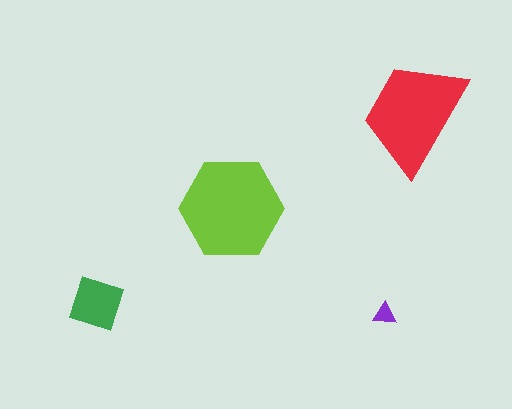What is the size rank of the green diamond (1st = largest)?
3rd.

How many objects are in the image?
There are 4 objects in the image.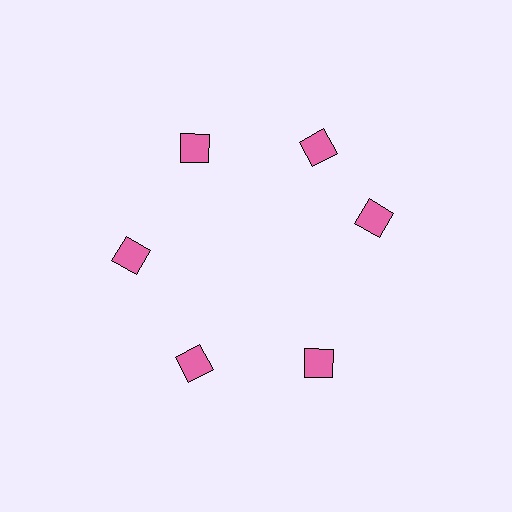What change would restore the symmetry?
The symmetry would be restored by rotating it back into even spacing with its neighbors so that all 6 squares sit at equal angles and equal distance from the center.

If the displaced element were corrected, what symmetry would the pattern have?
It would have 6-fold rotational symmetry — the pattern would map onto itself every 60 degrees.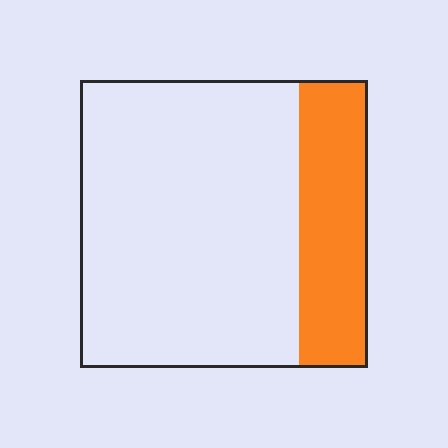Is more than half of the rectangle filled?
No.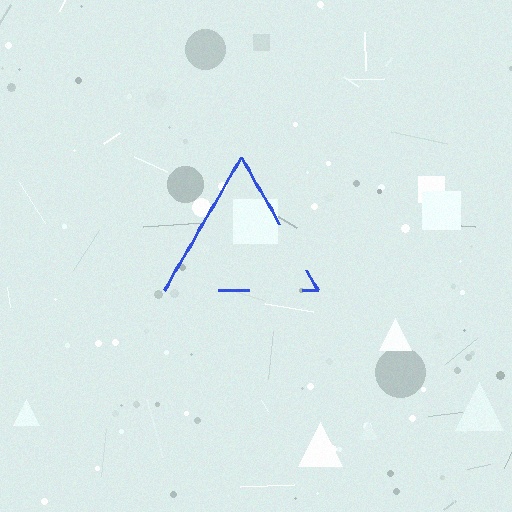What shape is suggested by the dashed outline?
The dashed outline suggests a triangle.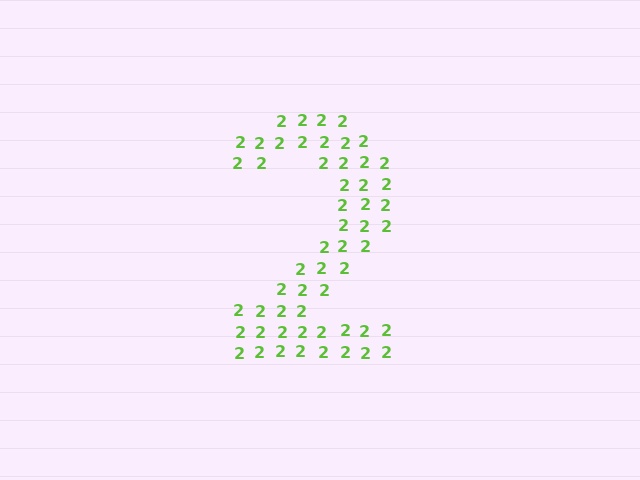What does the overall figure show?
The overall figure shows the digit 2.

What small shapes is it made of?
It is made of small digit 2's.